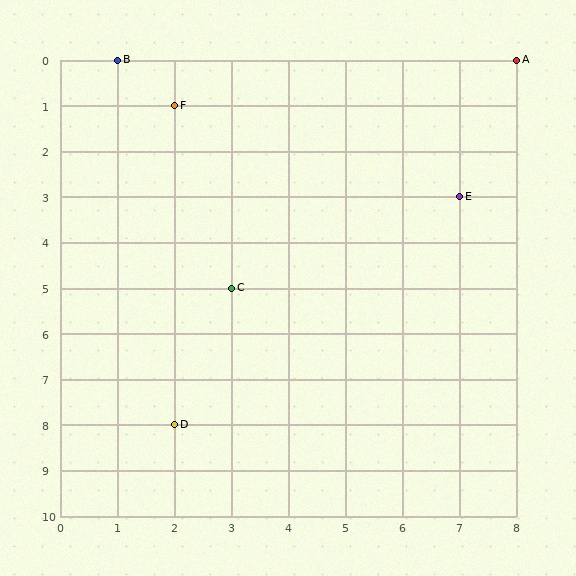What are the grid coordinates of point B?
Point B is at grid coordinates (1, 0).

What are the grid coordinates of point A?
Point A is at grid coordinates (8, 0).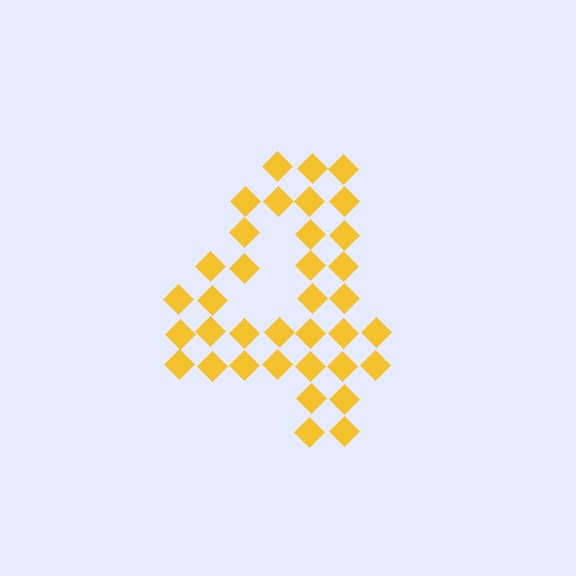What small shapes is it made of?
It is made of small diamonds.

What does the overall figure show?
The overall figure shows the digit 4.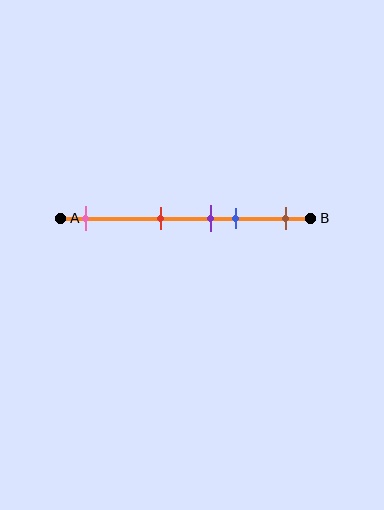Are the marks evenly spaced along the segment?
No, the marks are not evenly spaced.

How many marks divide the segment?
There are 5 marks dividing the segment.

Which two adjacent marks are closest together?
The purple and blue marks are the closest adjacent pair.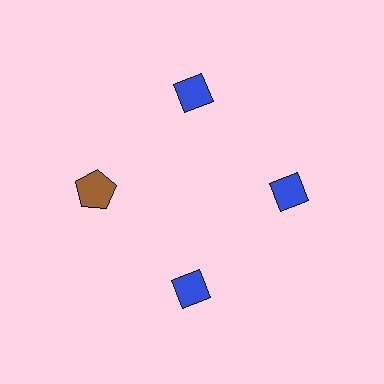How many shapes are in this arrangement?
There are 4 shapes arranged in a ring pattern.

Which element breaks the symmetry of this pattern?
The brown pentagon at roughly the 9 o'clock position breaks the symmetry. All other shapes are blue diamonds.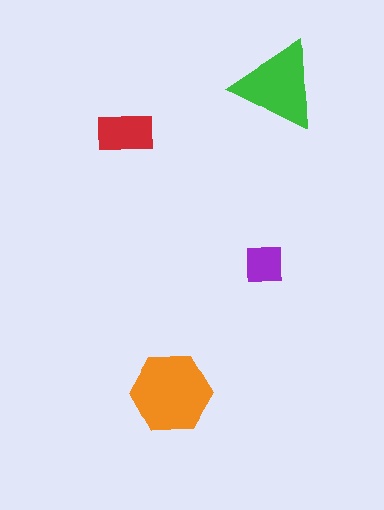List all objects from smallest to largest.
The purple square, the red rectangle, the green triangle, the orange hexagon.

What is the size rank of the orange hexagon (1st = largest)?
1st.